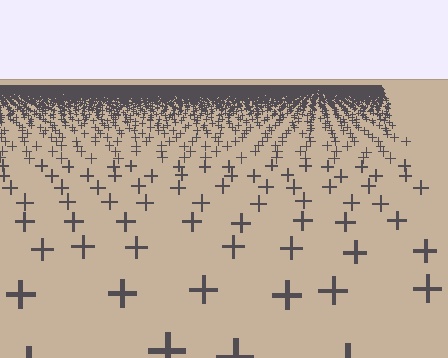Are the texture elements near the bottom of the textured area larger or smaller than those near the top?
Larger. Near the bottom, elements are closer to the viewer and appear at a bigger on-screen size.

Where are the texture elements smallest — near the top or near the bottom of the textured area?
Near the top.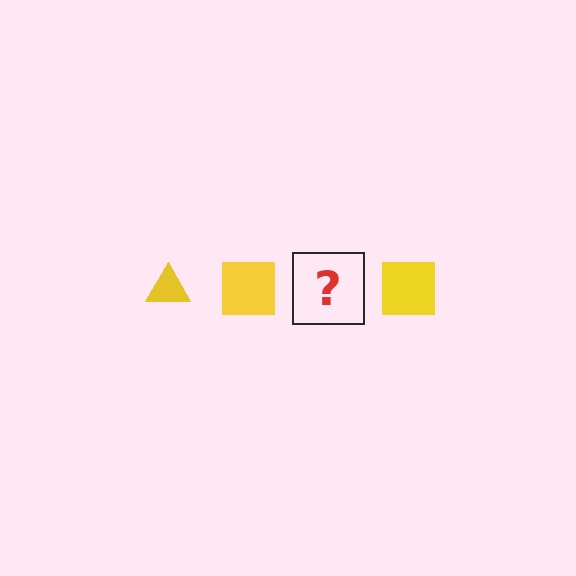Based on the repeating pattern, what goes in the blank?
The blank should be a yellow triangle.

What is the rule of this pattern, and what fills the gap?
The rule is that the pattern cycles through triangle, square shapes in yellow. The gap should be filled with a yellow triangle.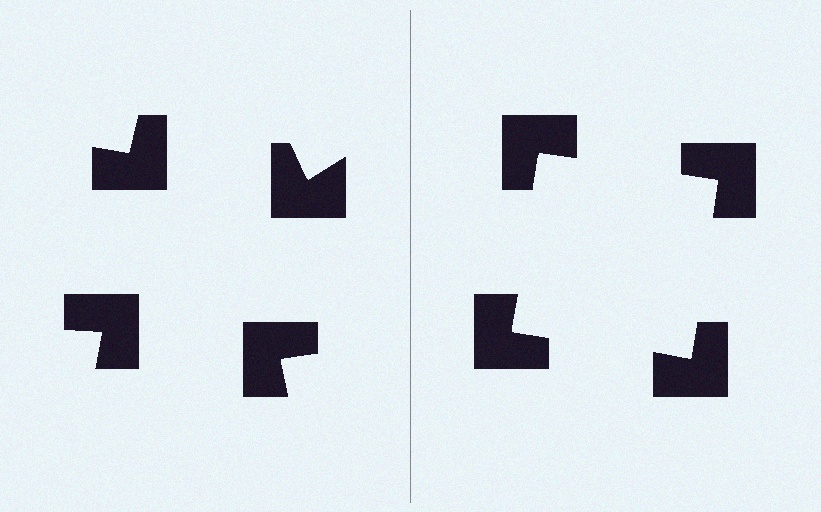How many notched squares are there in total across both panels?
8 — 4 on each side.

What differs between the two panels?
The notched squares are positioned identically on both sides; only the wedge orientations differ. On the right they align to a square; on the left they are misaligned.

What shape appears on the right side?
An illusory square.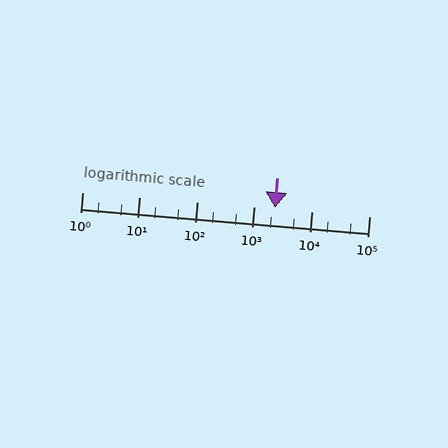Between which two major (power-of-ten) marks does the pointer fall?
The pointer is between 1000 and 10000.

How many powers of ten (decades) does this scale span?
The scale spans 5 decades, from 1 to 100000.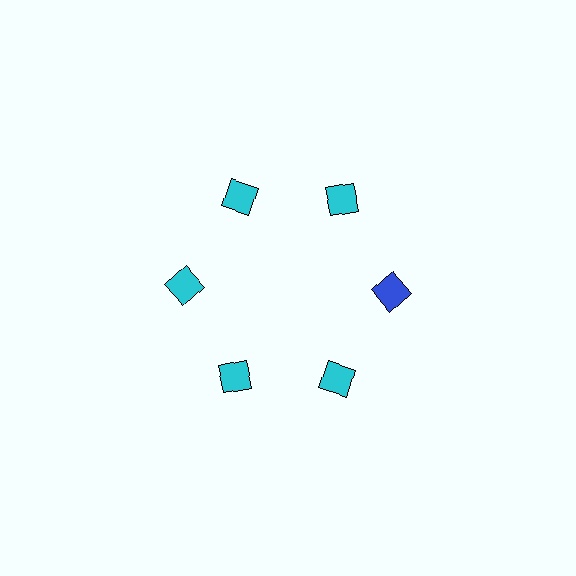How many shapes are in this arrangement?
There are 6 shapes arranged in a ring pattern.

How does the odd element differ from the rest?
It has a different color: blue instead of cyan.